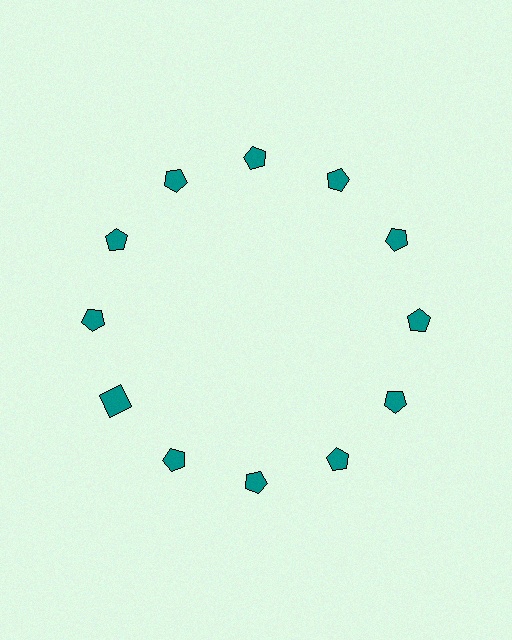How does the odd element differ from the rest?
It has a different shape: square instead of pentagon.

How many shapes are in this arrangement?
There are 12 shapes arranged in a ring pattern.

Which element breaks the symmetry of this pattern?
The teal square at roughly the 8 o'clock position breaks the symmetry. All other shapes are teal pentagons.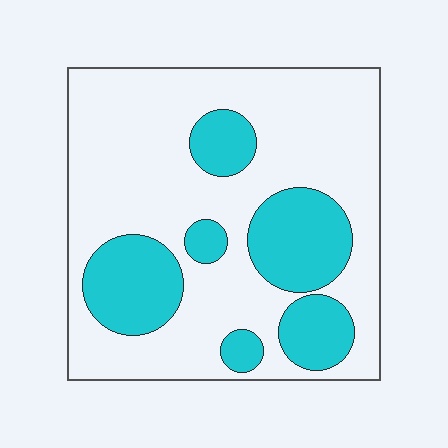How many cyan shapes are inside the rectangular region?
6.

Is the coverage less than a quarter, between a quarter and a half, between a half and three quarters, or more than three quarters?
Between a quarter and a half.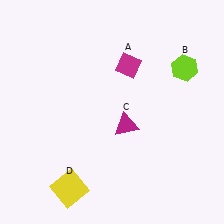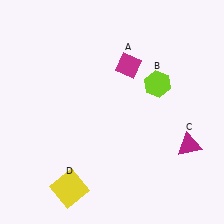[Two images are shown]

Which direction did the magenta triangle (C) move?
The magenta triangle (C) moved right.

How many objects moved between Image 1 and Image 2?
2 objects moved between the two images.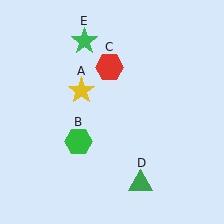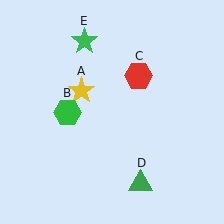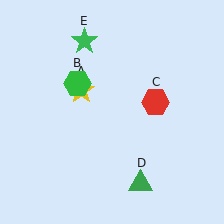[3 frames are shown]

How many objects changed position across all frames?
2 objects changed position: green hexagon (object B), red hexagon (object C).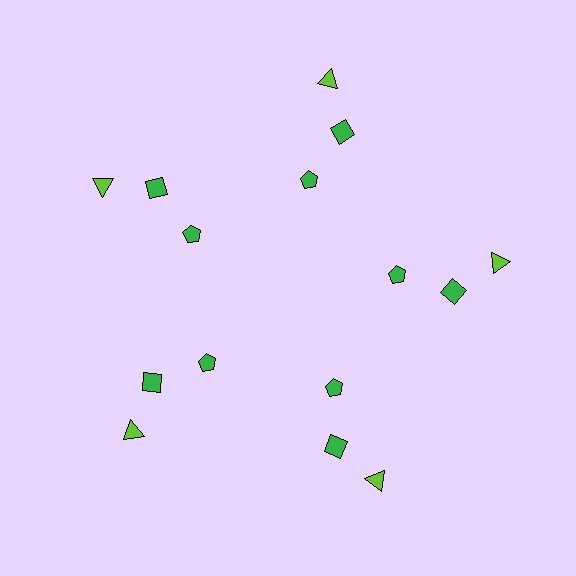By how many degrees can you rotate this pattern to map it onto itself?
The pattern maps onto itself every 72 degrees of rotation.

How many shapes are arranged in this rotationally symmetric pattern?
There are 15 shapes, arranged in 5 groups of 3.